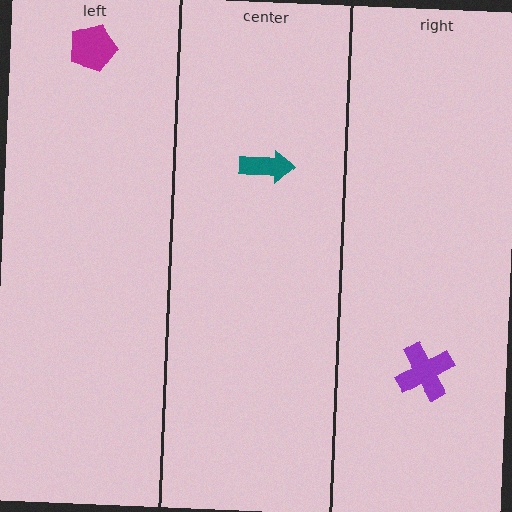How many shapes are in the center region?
1.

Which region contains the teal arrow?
The center region.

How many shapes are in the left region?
1.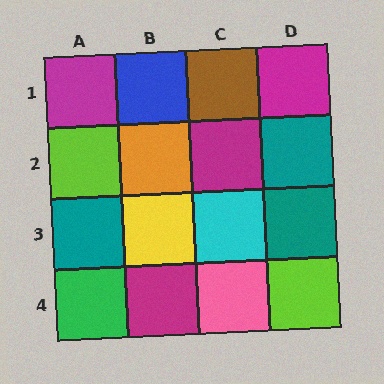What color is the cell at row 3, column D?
Teal.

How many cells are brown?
1 cell is brown.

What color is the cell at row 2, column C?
Magenta.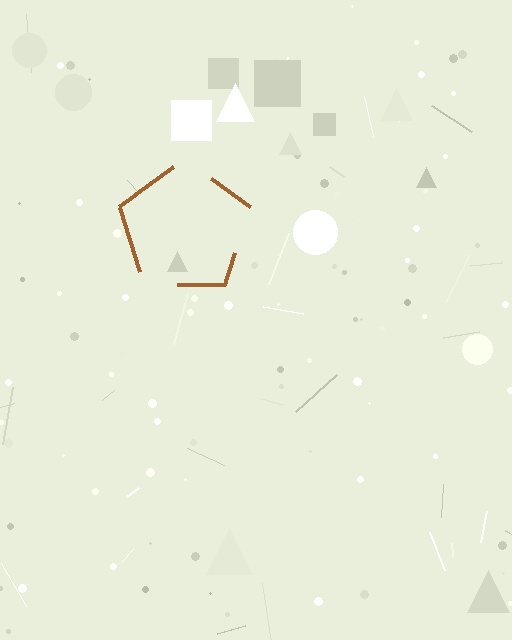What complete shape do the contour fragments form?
The contour fragments form a pentagon.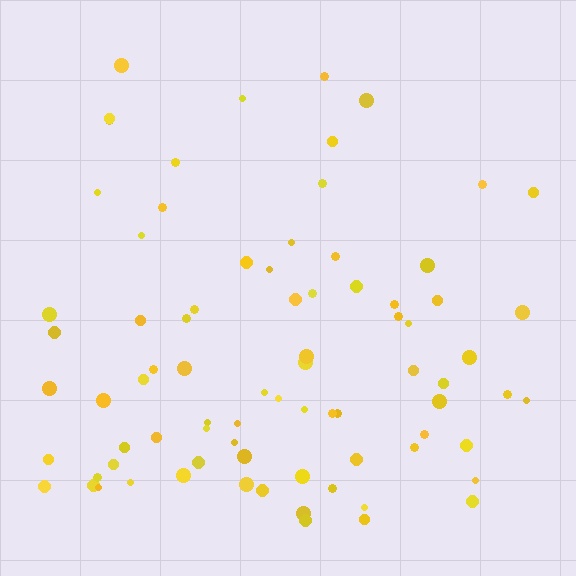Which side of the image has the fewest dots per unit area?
The top.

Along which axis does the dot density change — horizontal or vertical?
Vertical.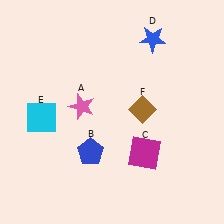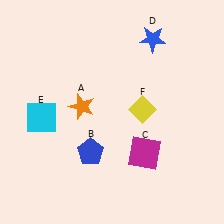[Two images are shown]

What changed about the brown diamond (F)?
In Image 1, F is brown. In Image 2, it changed to yellow.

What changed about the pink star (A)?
In Image 1, A is pink. In Image 2, it changed to orange.